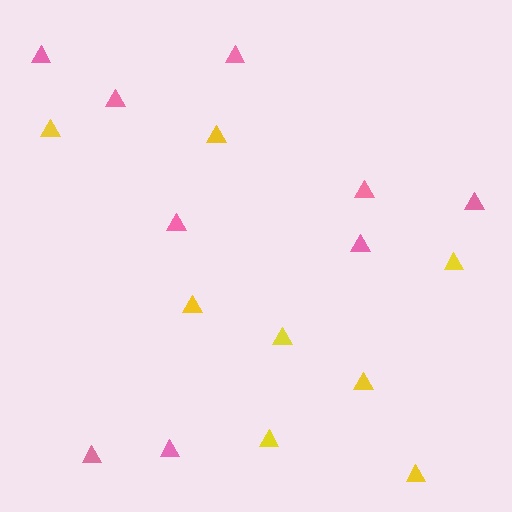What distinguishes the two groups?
There are 2 groups: one group of pink triangles (9) and one group of yellow triangles (8).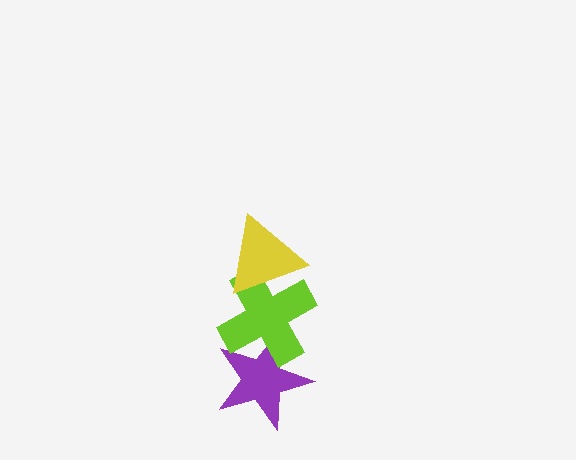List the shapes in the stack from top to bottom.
From top to bottom: the yellow triangle, the lime cross, the purple star.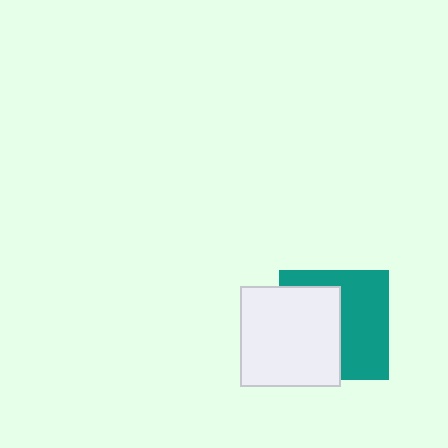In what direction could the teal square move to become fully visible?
The teal square could move right. That would shift it out from behind the white square entirely.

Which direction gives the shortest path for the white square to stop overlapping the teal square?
Moving left gives the shortest separation.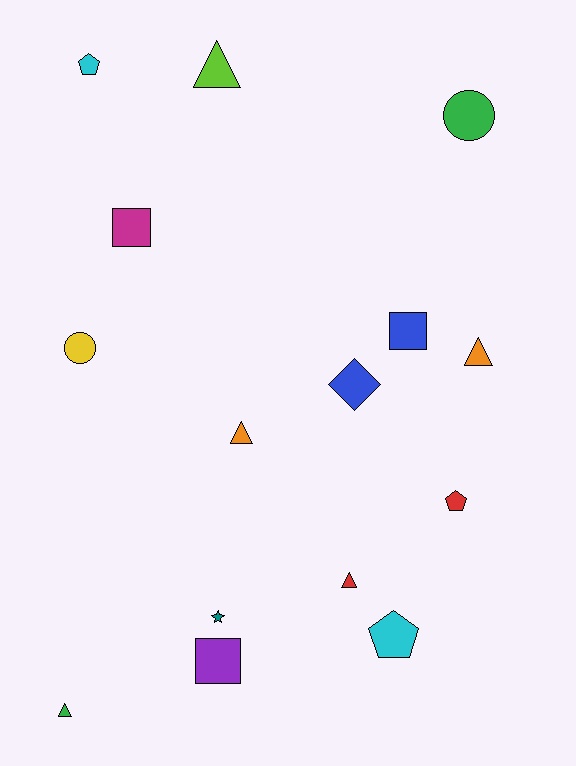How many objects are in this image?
There are 15 objects.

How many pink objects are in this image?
There are no pink objects.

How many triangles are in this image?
There are 5 triangles.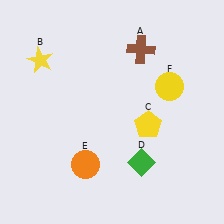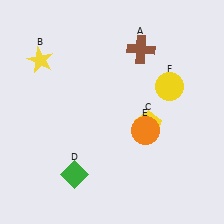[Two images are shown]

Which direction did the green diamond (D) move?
The green diamond (D) moved left.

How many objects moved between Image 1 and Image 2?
2 objects moved between the two images.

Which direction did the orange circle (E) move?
The orange circle (E) moved right.